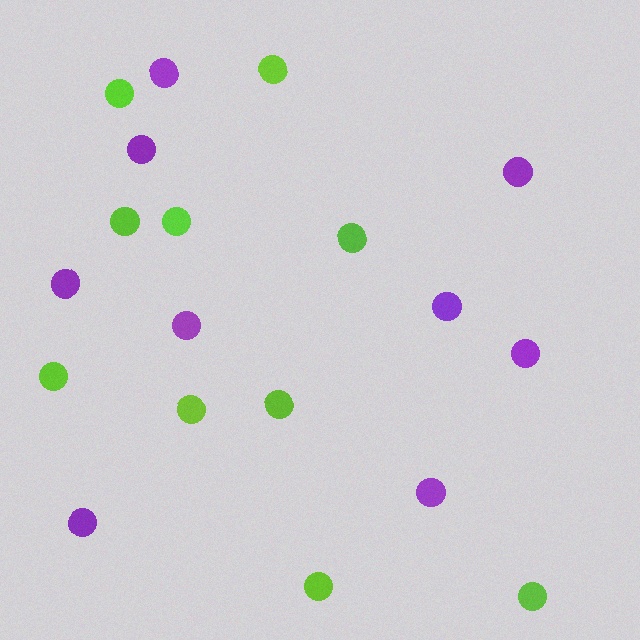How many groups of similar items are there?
There are 2 groups: one group of purple circles (9) and one group of lime circles (10).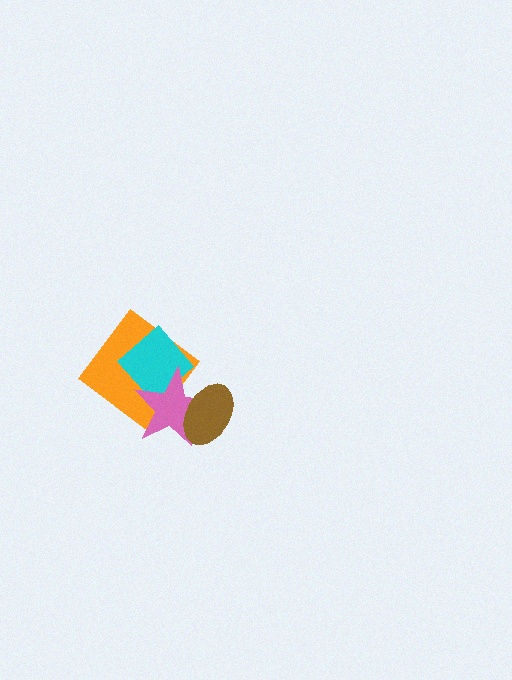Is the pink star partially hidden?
Yes, it is partially covered by another shape.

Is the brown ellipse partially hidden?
No, no other shape covers it.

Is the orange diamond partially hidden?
Yes, it is partially covered by another shape.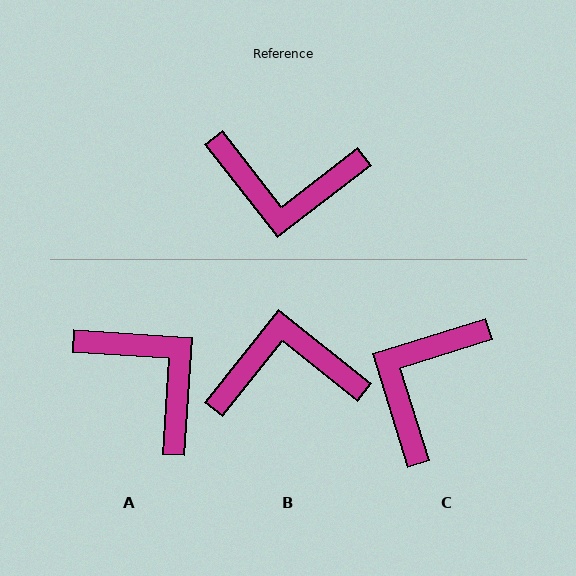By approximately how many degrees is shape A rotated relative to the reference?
Approximately 139 degrees counter-clockwise.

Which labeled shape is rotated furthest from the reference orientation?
B, about 166 degrees away.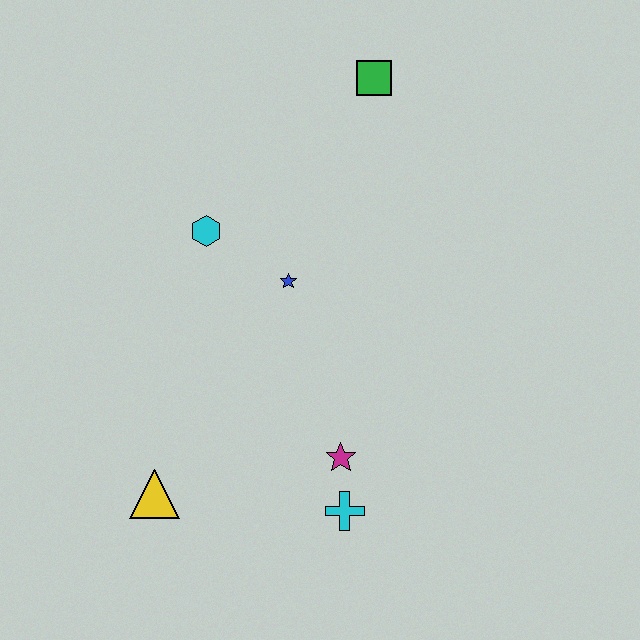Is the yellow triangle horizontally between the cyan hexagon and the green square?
No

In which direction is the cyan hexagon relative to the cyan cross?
The cyan hexagon is above the cyan cross.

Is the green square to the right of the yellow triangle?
Yes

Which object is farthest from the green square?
The yellow triangle is farthest from the green square.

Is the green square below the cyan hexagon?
No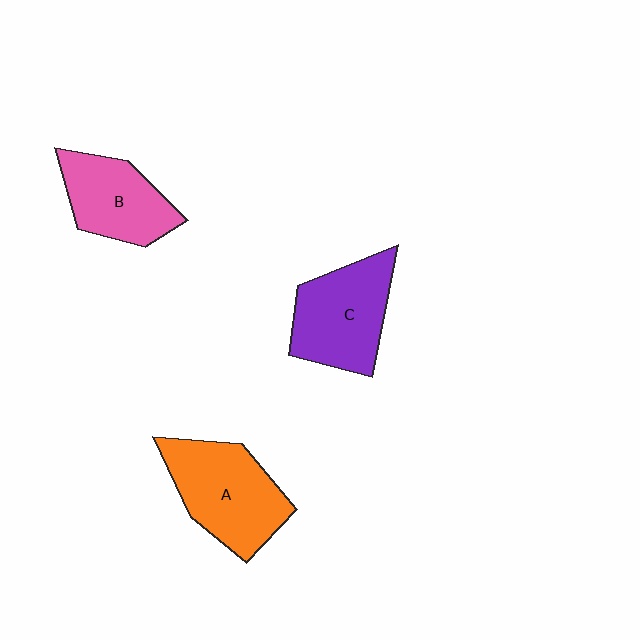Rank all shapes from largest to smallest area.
From largest to smallest: A (orange), C (purple), B (pink).